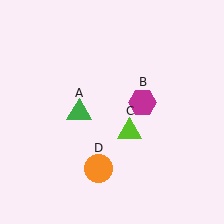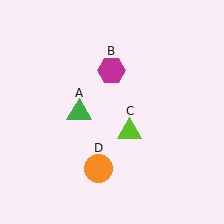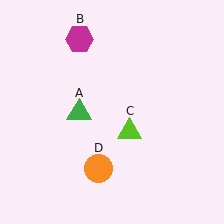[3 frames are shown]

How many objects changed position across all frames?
1 object changed position: magenta hexagon (object B).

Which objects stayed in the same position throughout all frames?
Green triangle (object A) and lime triangle (object C) and orange circle (object D) remained stationary.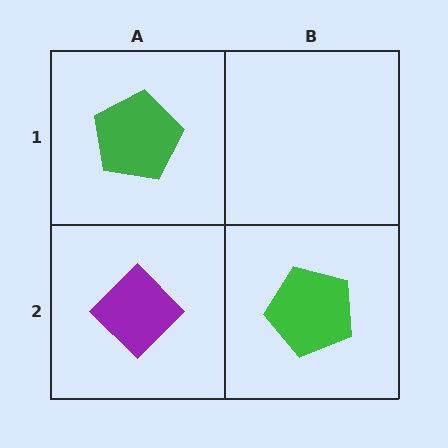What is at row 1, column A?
A green pentagon.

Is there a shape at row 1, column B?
No, that cell is empty.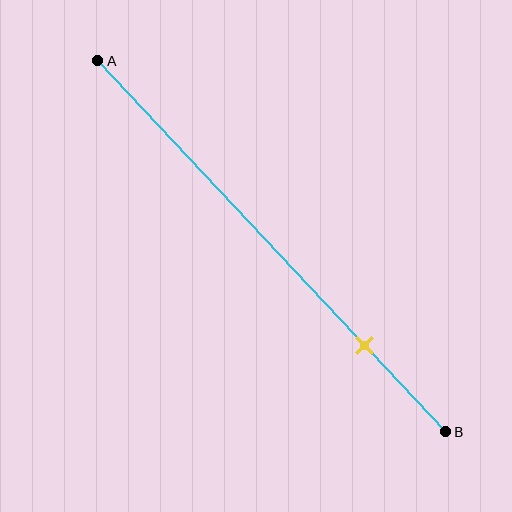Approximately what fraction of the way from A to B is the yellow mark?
The yellow mark is approximately 75% of the way from A to B.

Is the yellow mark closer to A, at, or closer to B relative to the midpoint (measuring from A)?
The yellow mark is closer to point B than the midpoint of segment AB.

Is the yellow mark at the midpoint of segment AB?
No, the mark is at about 75% from A, not at the 50% midpoint.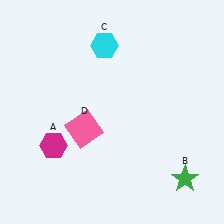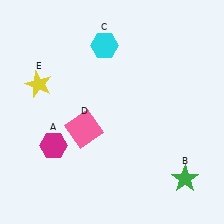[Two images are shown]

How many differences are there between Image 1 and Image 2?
There is 1 difference between the two images.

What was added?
A yellow star (E) was added in Image 2.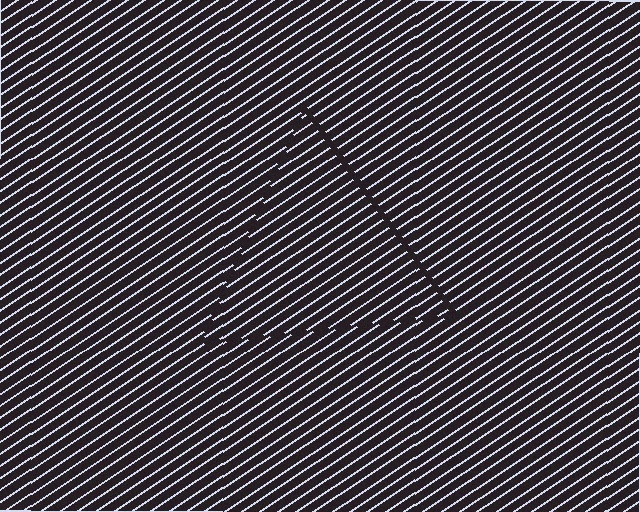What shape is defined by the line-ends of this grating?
An illusory triangle. The interior of the shape contains the same grating, shifted by half a period — the contour is defined by the phase discontinuity where line-ends from the inner and outer gratings abut.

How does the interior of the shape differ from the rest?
The interior of the shape contains the same grating, shifted by half a period — the contour is defined by the phase discontinuity where line-ends from the inner and outer gratings abut.